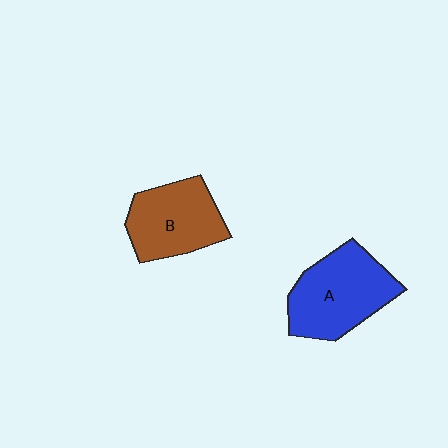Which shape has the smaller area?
Shape B (brown).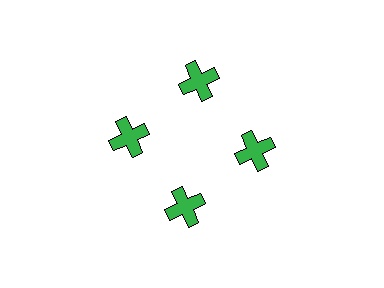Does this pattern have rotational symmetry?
Yes, this pattern has 4-fold rotational symmetry. It looks the same after rotating 90 degrees around the center.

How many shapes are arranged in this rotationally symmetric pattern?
There are 4 shapes, arranged in 4 groups of 1.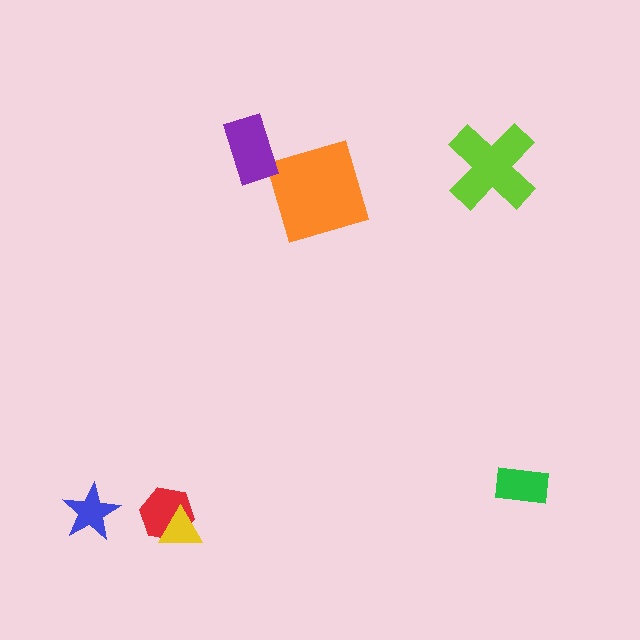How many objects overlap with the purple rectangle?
0 objects overlap with the purple rectangle.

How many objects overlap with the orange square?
0 objects overlap with the orange square.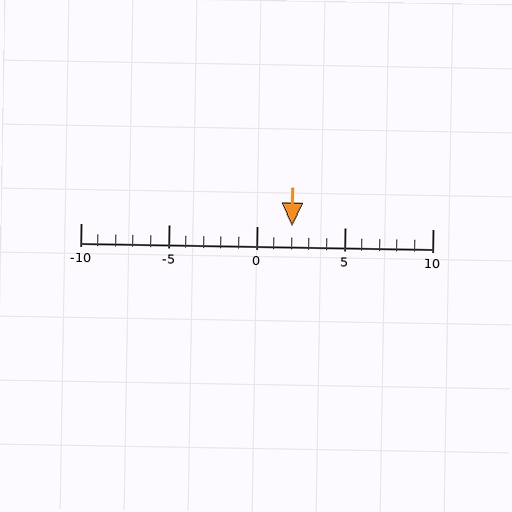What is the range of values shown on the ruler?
The ruler shows values from -10 to 10.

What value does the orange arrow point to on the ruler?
The orange arrow points to approximately 2.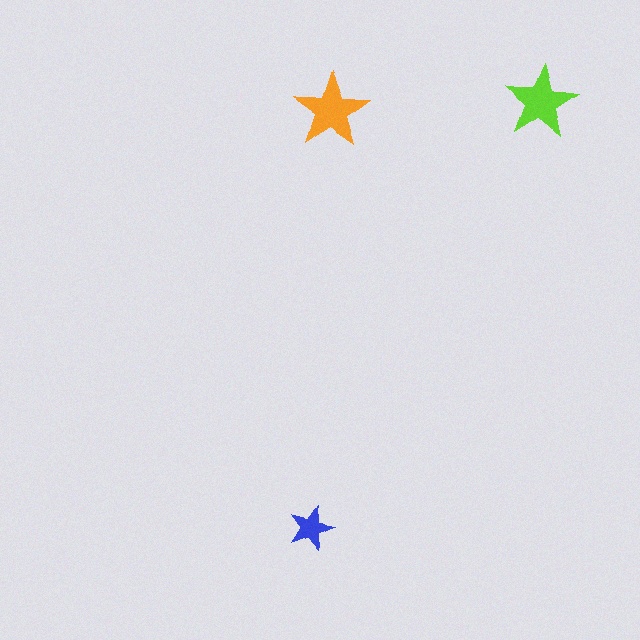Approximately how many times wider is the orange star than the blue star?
About 1.5 times wider.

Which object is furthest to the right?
The lime star is rightmost.